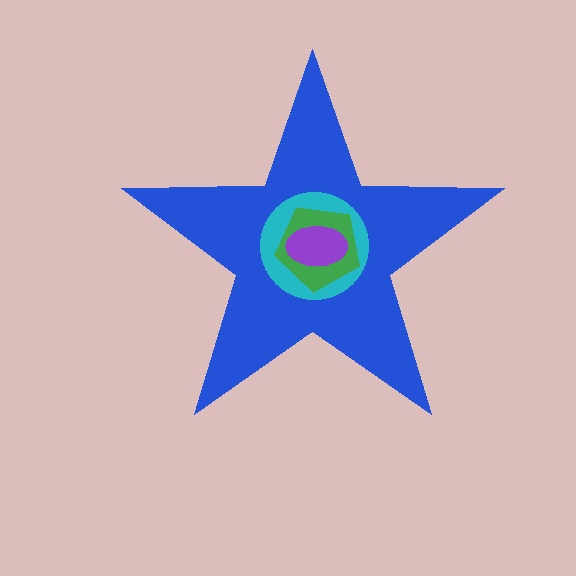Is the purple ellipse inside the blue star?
Yes.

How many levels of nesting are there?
4.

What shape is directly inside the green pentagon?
The purple ellipse.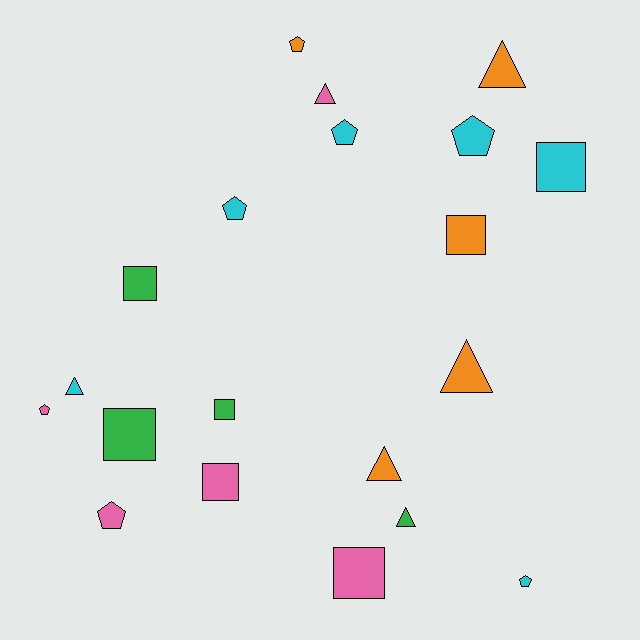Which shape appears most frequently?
Pentagon, with 7 objects.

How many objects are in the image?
There are 20 objects.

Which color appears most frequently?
Cyan, with 6 objects.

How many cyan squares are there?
There is 1 cyan square.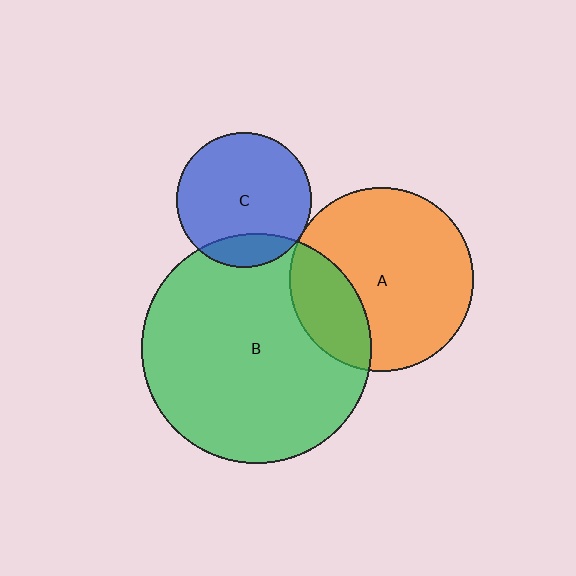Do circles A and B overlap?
Yes.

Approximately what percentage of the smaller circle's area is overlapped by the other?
Approximately 25%.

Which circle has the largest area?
Circle B (green).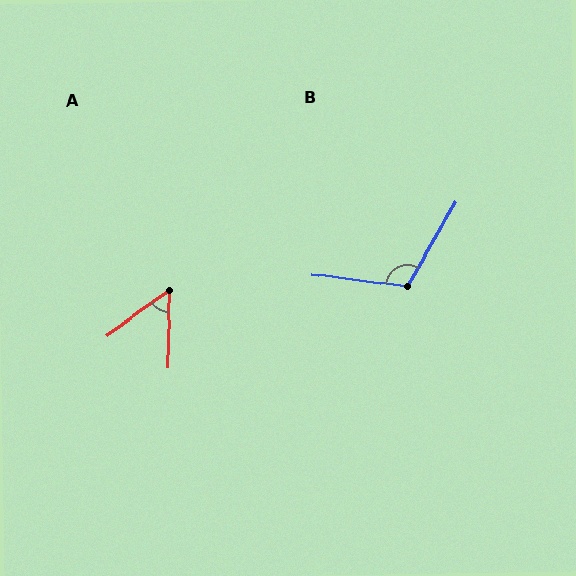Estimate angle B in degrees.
Approximately 113 degrees.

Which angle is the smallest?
A, at approximately 53 degrees.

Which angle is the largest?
B, at approximately 113 degrees.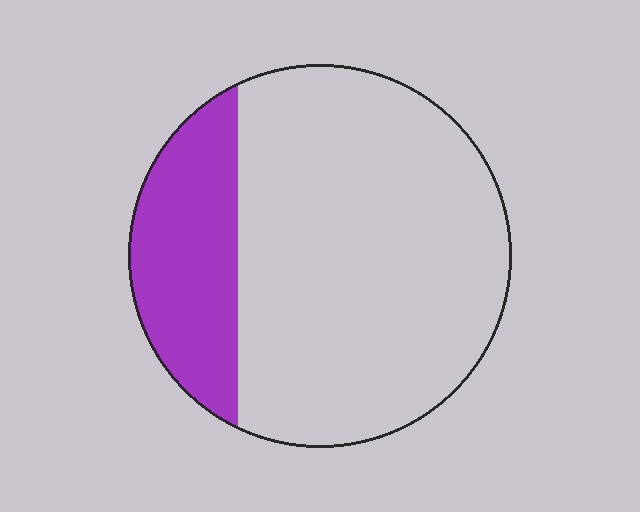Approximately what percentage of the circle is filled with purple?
Approximately 25%.